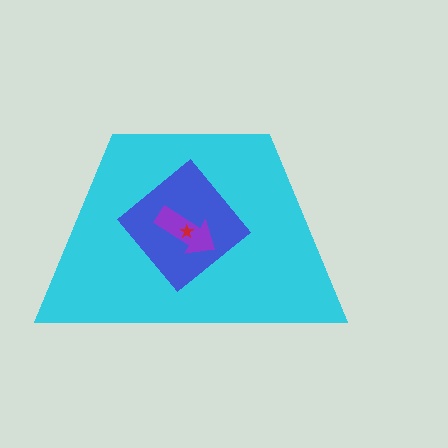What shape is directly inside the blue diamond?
The purple arrow.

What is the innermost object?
The red star.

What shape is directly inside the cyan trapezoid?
The blue diamond.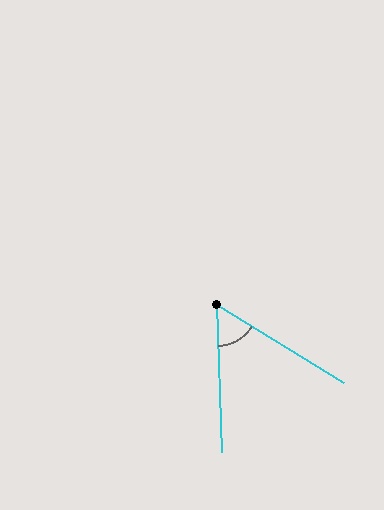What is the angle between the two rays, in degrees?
Approximately 57 degrees.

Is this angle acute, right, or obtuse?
It is acute.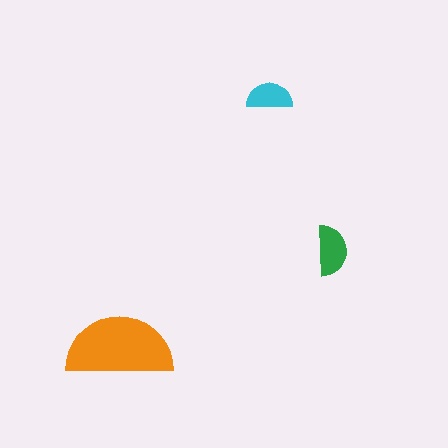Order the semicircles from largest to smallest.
the orange one, the green one, the cyan one.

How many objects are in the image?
There are 3 objects in the image.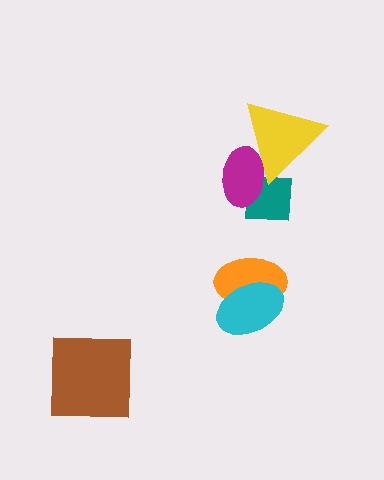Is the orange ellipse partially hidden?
Yes, it is partially covered by another shape.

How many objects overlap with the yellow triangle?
2 objects overlap with the yellow triangle.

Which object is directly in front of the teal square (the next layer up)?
The magenta ellipse is directly in front of the teal square.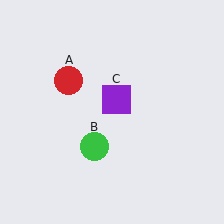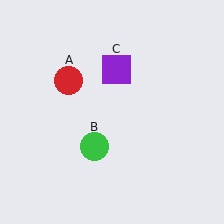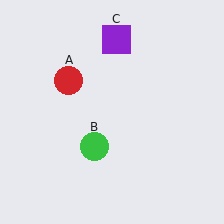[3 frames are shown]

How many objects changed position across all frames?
1 object changed position: purple square (object C).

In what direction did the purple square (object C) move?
The purple square (object C) moved up.